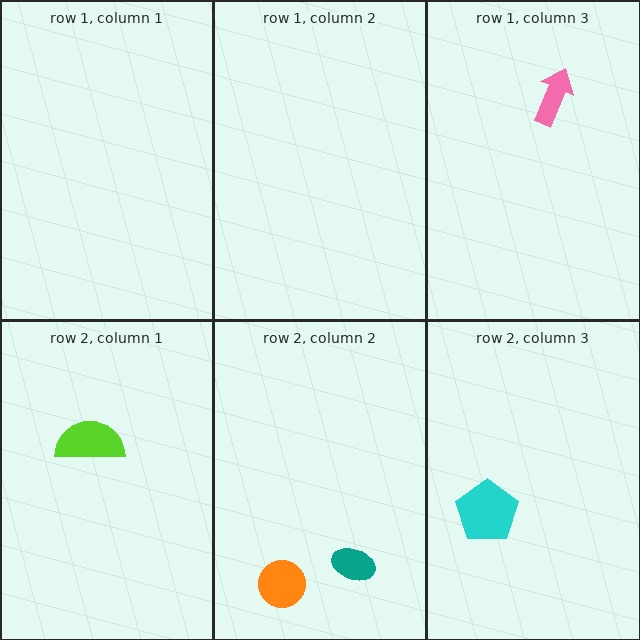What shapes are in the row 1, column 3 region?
The pink arrow.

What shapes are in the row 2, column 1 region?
The lime semicircle.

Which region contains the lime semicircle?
The row 2, column 1 region.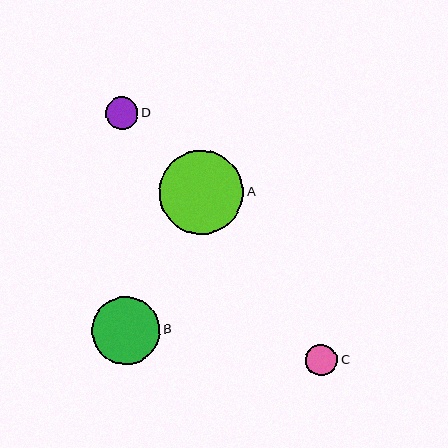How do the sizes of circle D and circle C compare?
Circle D and circle C are approximately the same size.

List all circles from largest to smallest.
From largest to smallest: A, B, D, C.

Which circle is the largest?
Circle A is the largest with a size of approximately 84 pixels.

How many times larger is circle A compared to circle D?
Circle A is approximately 2.6 times the size of circle D.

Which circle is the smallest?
Circle C is the smallest with a size of approximately 32 pixels.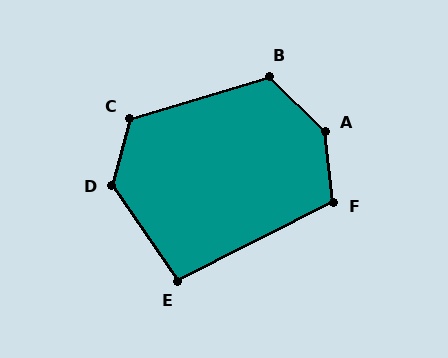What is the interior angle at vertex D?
Approximately 131 degrees (obtuse).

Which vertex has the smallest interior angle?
E, at approximately 98 degrees.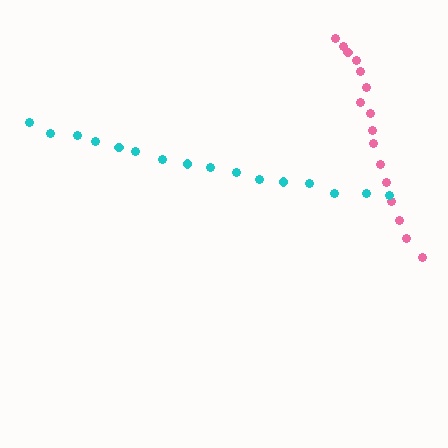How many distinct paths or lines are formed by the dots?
There are 2 distinct paths.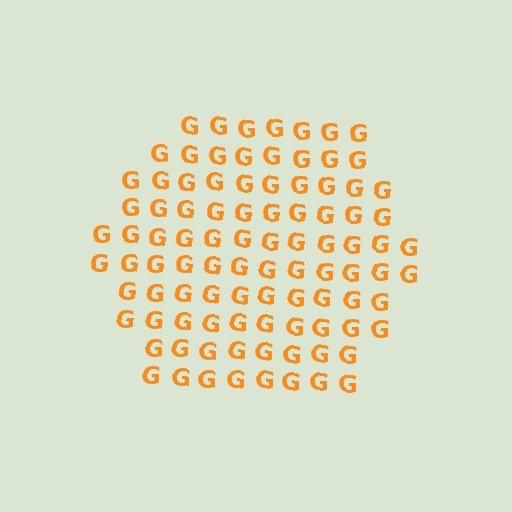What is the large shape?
The large shape is a hexagon.